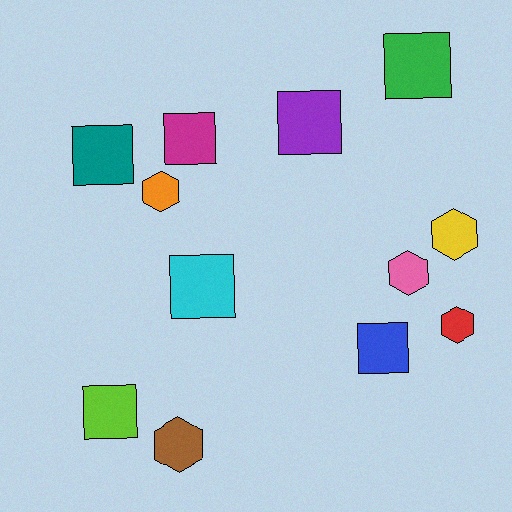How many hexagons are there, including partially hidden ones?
There are 5 hexagons.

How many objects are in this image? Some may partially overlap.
There are 12 objects.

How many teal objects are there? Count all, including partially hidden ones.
There is 1 teal object.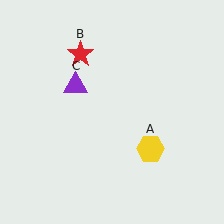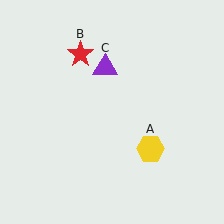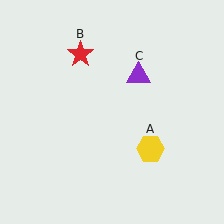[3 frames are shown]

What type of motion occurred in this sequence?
The purple triangle (object C) rotated clockwise around the center of the scene.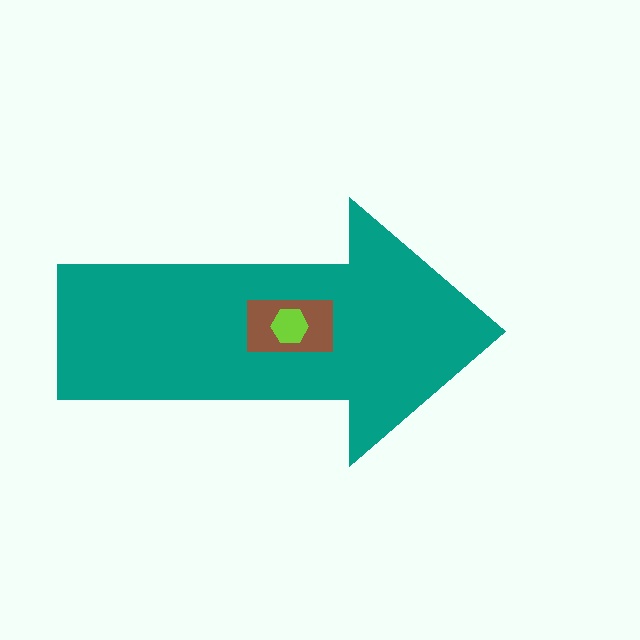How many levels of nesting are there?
3.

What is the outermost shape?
The teal arrow.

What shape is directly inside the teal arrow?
The brown rectangle.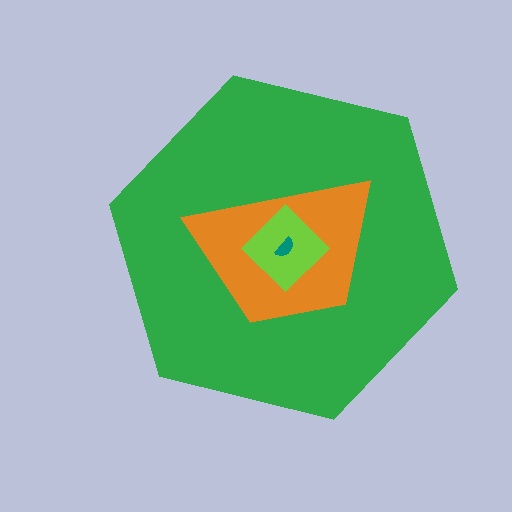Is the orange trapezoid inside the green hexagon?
Yes.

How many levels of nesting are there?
4.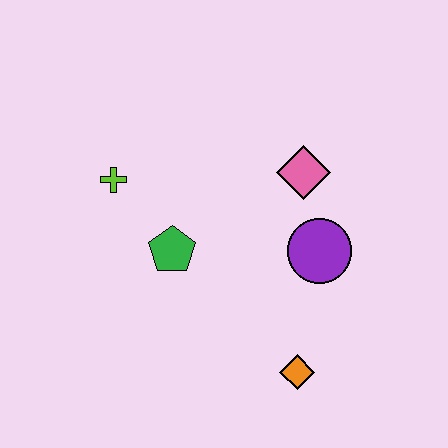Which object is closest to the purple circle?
The pink diamond is closest to the purple circle.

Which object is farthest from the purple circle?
The lime cross is farthest from the purple circle.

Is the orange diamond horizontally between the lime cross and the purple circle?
Yes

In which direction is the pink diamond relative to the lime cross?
The pink diamond is to the right of the lime cross.